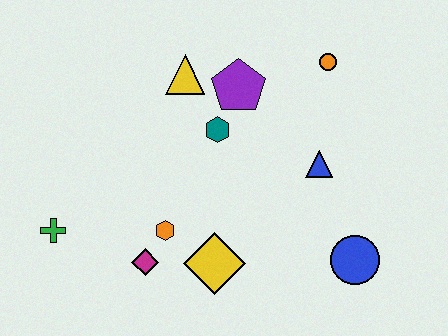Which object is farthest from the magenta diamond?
The orange circle is farthest from the magenta diamond.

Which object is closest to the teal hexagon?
The purple pentagon is closest to the teal hexagon.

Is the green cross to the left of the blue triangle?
Yes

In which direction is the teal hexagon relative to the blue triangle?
The teal hexagon is to the left of the blue triangle.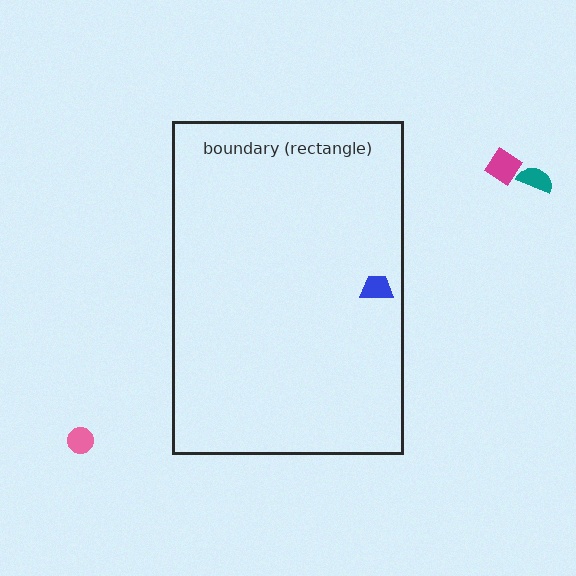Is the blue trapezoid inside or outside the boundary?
Inside.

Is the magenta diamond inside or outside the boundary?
Outside.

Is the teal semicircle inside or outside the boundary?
Outside.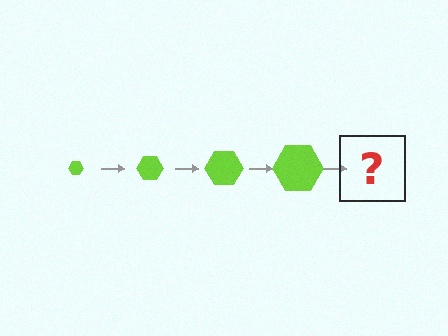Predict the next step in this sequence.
The next step is a lime hexagon, larger than the previous one.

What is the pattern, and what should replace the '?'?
The pattern is that the hexagon gets progressively larger each step. The '?' should be a lime hexagon, larger than the previous one.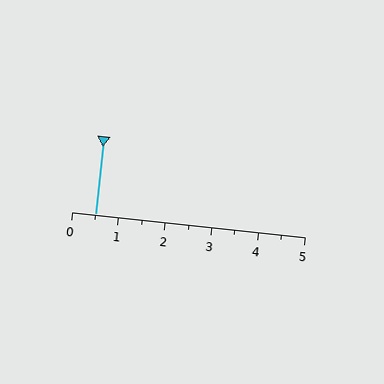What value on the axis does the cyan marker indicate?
The marker indicates approximately 0.5.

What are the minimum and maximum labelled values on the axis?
The axis runs from 0 to 5.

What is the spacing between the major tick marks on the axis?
The major ticks are spaced 1 apart.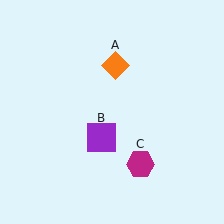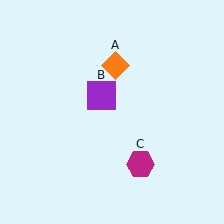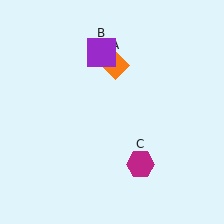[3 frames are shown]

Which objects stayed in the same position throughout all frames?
Orange diamond (object A) and magenta hexagon (object C) remained stationary.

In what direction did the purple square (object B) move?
The purple square (object B) moved up.